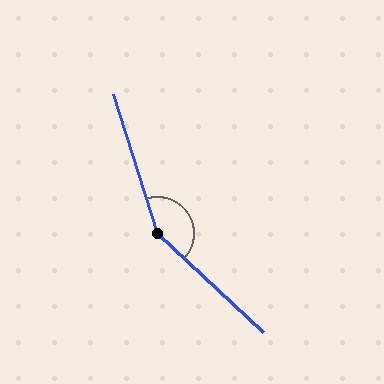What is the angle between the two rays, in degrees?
Approximately 150 degrees.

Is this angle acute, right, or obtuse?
It is obtuse.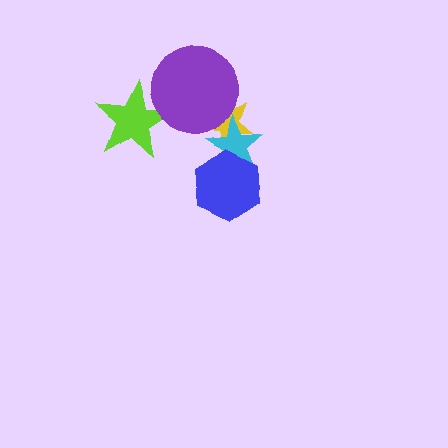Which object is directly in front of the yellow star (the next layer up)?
The cyan star is directly in front of the yellow star.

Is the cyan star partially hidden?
Yes, it is partially covered by another shape.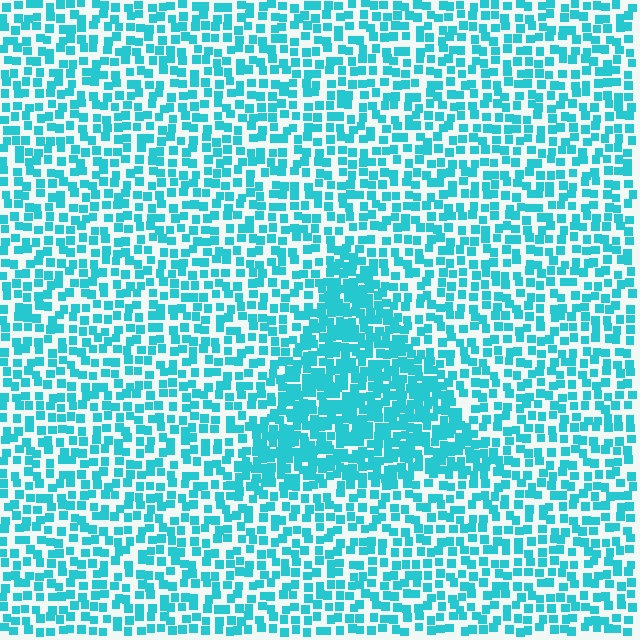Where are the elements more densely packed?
The elements are more densely packed inside the triangle boundary.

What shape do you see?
I see a triangle.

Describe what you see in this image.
The image contains small cyan elements arranged at two different densities. A triangle-shaped region is visible where the elements are more densely packed than the surrounding area.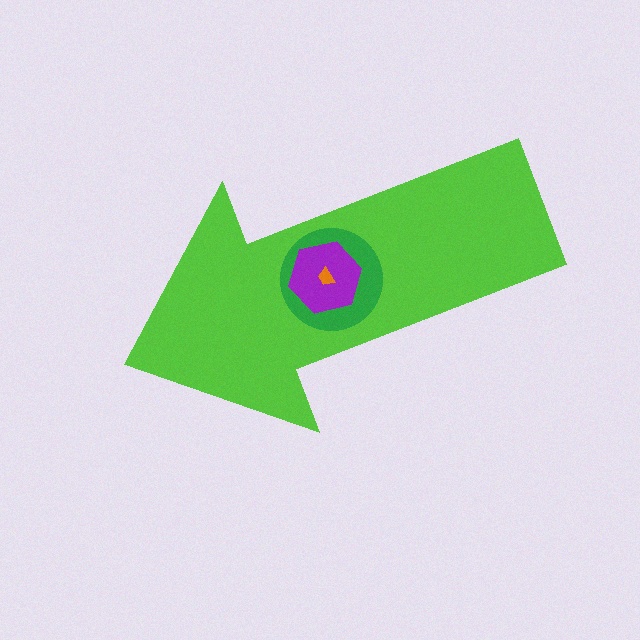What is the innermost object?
The orange trapezoid.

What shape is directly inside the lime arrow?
The green circle.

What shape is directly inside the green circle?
The purple hexagon.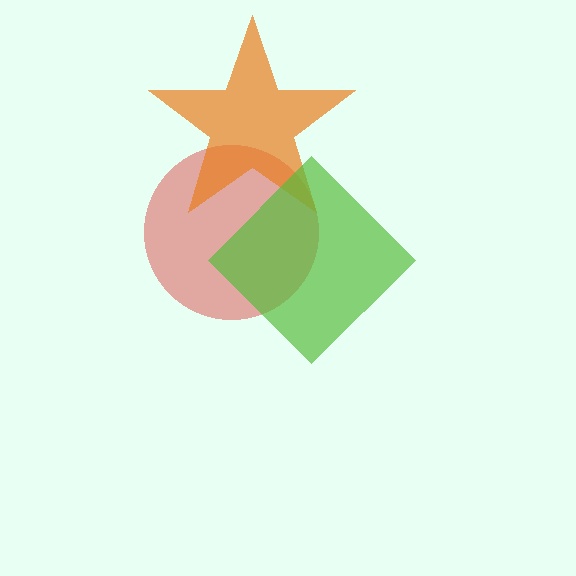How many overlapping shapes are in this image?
There are 3 overlapping shapes in the image.